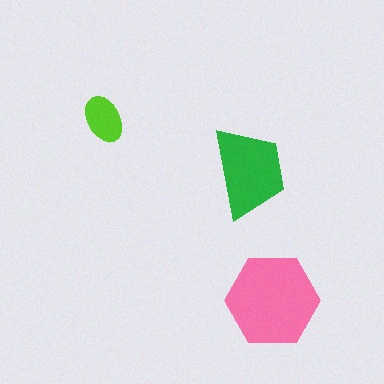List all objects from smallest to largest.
The lime ellipse, the green trapezoid, the pink hexagon.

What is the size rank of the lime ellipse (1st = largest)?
3rd.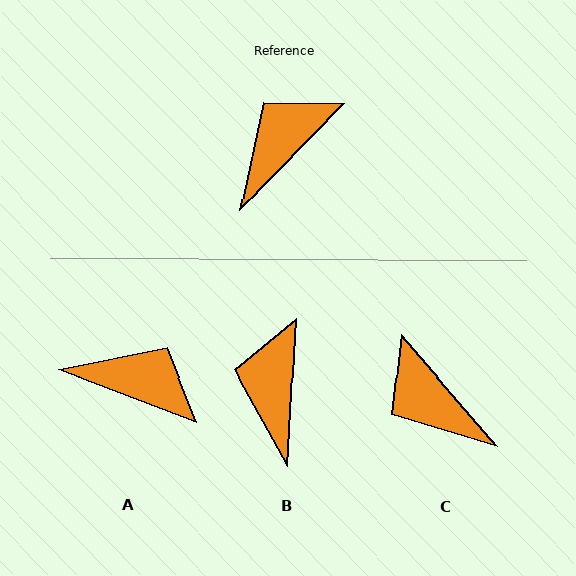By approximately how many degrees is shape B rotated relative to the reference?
Approximately 41 degrees counter-clockwise.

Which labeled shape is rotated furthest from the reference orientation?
C, about 85 degrees away.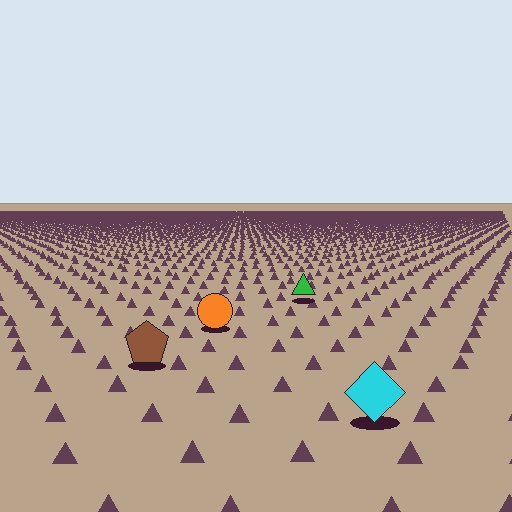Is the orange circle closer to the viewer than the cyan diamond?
No. The cyan diamond is closer — you can tell from the texture gradient: the ground texture is coarser near it.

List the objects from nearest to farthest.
From nearest to farthest: the cyan diamond, the brown pentagon, the orange circle, the green triangle.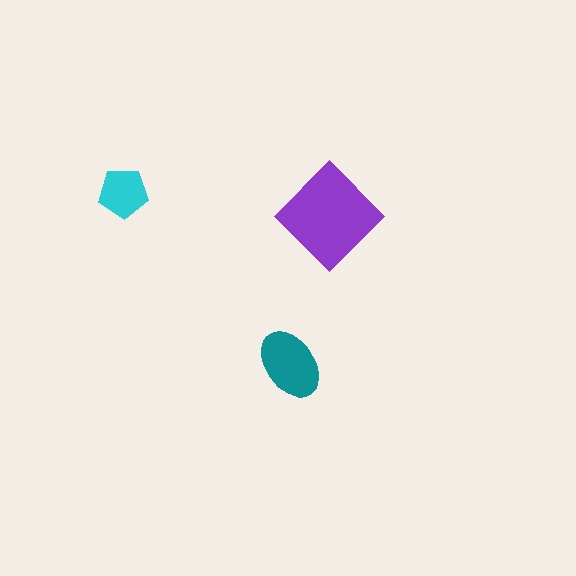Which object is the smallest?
The cyan pentagon.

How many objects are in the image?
There are 3 objects in the image.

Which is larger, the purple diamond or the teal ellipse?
The purple diamond.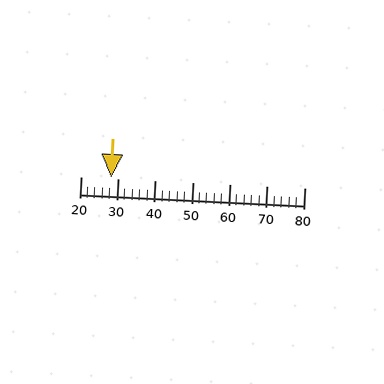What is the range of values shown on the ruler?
The ruler shows values from 20 to 80.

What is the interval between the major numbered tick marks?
The major tick marks are spaced 10 units apart.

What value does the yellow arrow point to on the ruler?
The yellow arrow points to approximately 28.